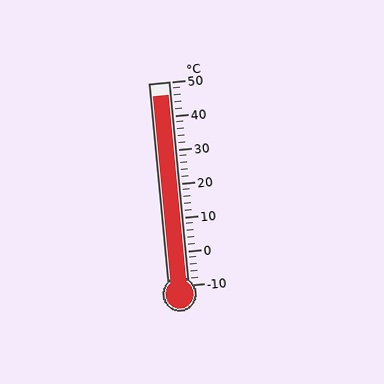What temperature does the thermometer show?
The thermometer shows approximately 46°C.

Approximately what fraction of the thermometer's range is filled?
The thermometer is filled to approximately 95% of its range.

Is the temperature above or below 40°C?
The temperature is above 40°C.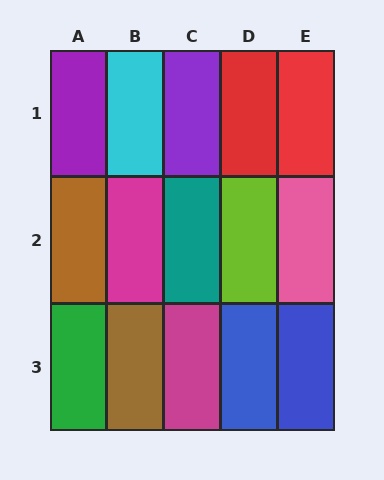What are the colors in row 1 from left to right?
Purple, cyan, purple, red, red.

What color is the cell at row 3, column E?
Blue.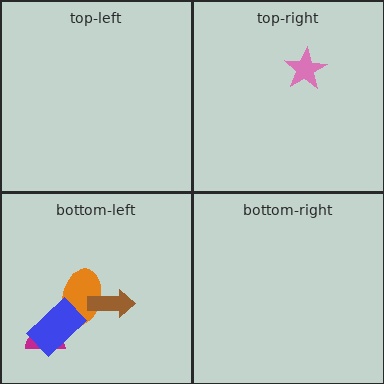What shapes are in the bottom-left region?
The orange ellipse, the magenta semicircle, the blue rectangle, the brown arrow.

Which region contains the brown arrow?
The bottom-left region.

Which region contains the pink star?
The top-right region.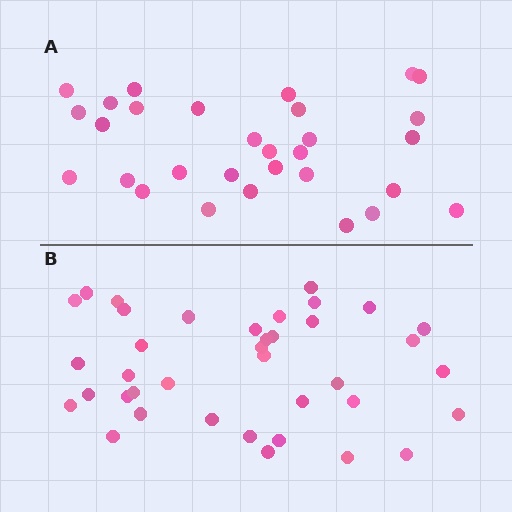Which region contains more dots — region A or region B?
Region B (the bottom region) has more dots.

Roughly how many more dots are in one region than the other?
Region B has roughly 8 or so more dots than region A.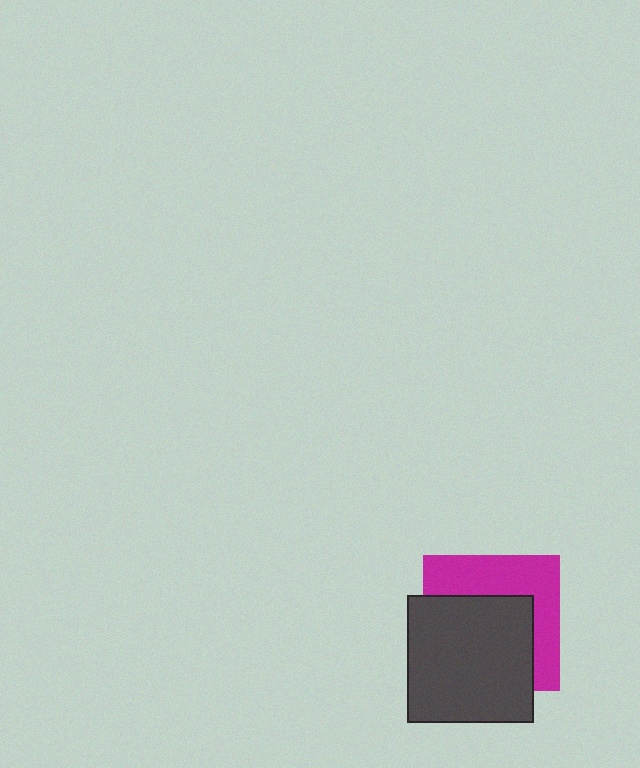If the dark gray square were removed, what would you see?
You would see the complete magenta square.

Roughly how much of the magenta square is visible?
A small part of it is visible (roughly 43%).